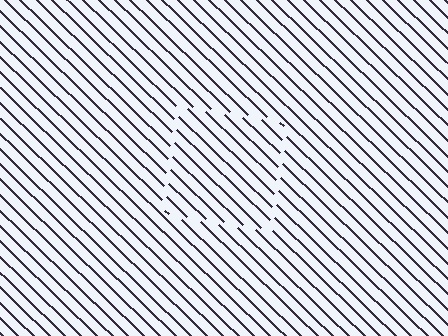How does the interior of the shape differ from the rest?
The interior of the shape contains the same grating, shifted by half a period — the contour is defined by the phase discontinuity where line-ends from the inner and outer gratings abut.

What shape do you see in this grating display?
An illusory square. The interior of the shape contains the same grating, shifted by half a period — the contour is defined by the phase discontinuity where line-ends from the inner and outer gratings abut.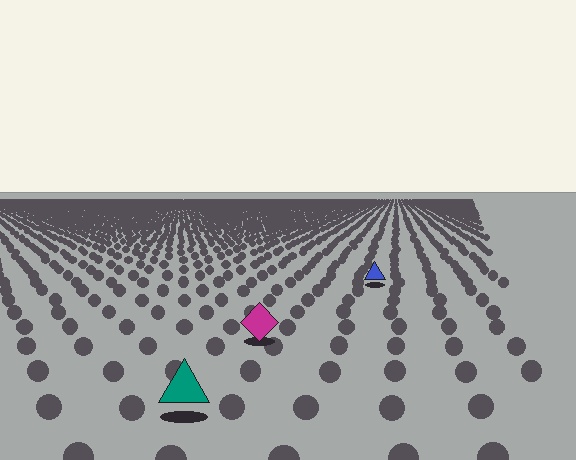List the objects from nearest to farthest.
From nearest to farthest: the teal triangle, the magenta diamond, the blue triangle.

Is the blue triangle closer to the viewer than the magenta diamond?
No. The magenta diamond is closer — you can tell from the texture gradient: the ground texture is coarser near it.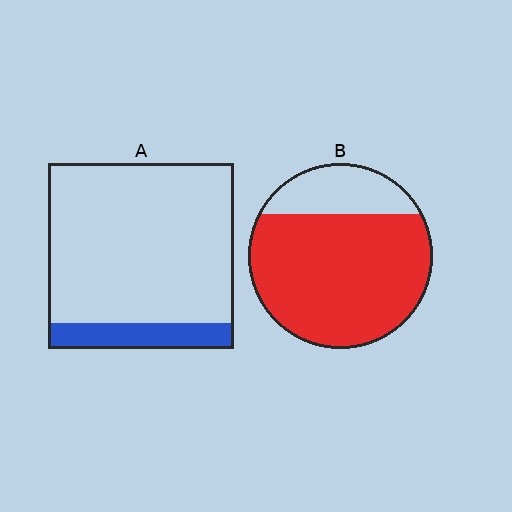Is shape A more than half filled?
No.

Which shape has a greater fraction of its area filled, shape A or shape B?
Shape B.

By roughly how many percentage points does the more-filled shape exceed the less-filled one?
By roughly 65 percentage points (B over A).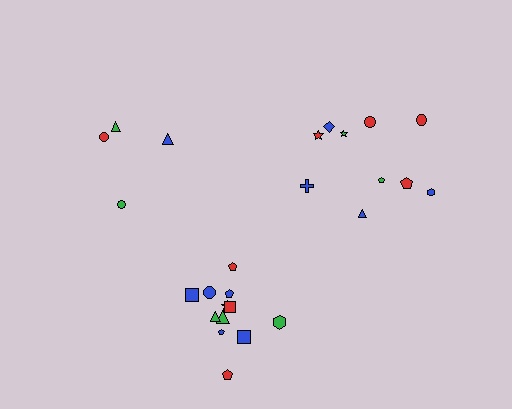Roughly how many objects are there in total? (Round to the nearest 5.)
Roughly 25 objects in total.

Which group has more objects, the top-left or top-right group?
The top-right group.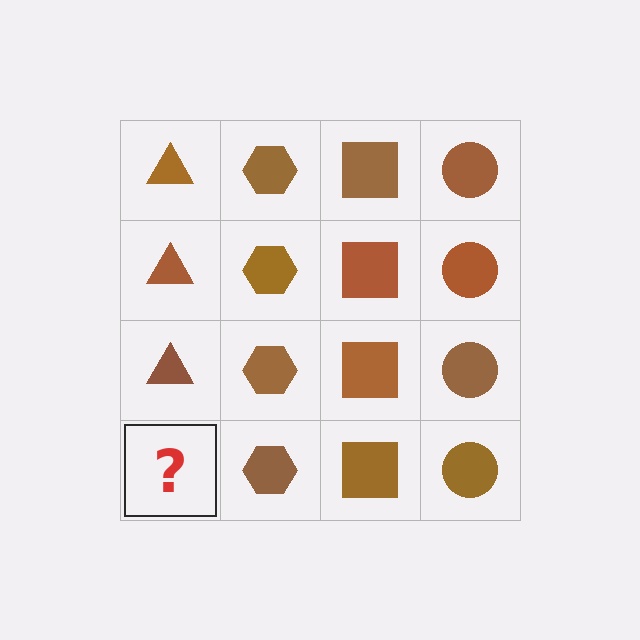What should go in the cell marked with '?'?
The missing cell should contain a brown triangle.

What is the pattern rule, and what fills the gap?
The rule is that each column has a consistent shape. The gap should be filled with a brown triangle.